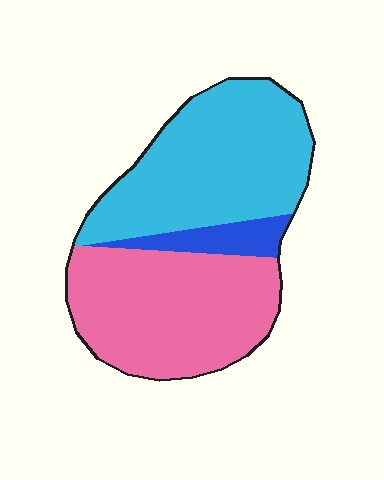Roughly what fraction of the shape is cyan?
Cyan covers 47% of the shape.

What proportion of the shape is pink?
Pink takes up between a third and a half of the shape.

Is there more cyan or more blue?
Cyan.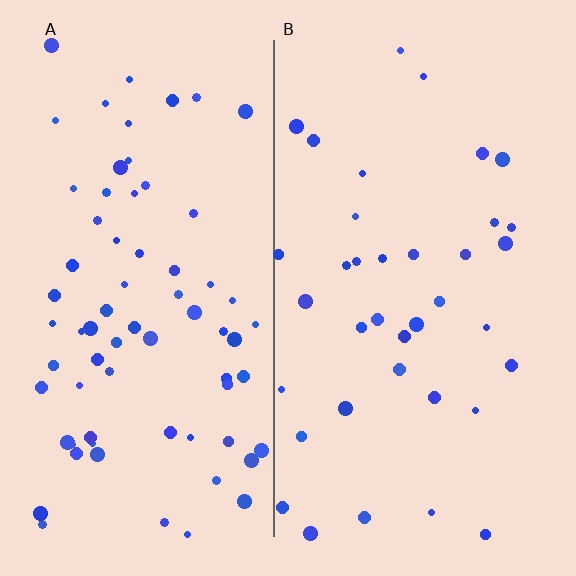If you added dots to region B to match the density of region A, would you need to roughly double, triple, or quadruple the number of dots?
Approximately double.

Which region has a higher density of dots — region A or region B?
A (the left).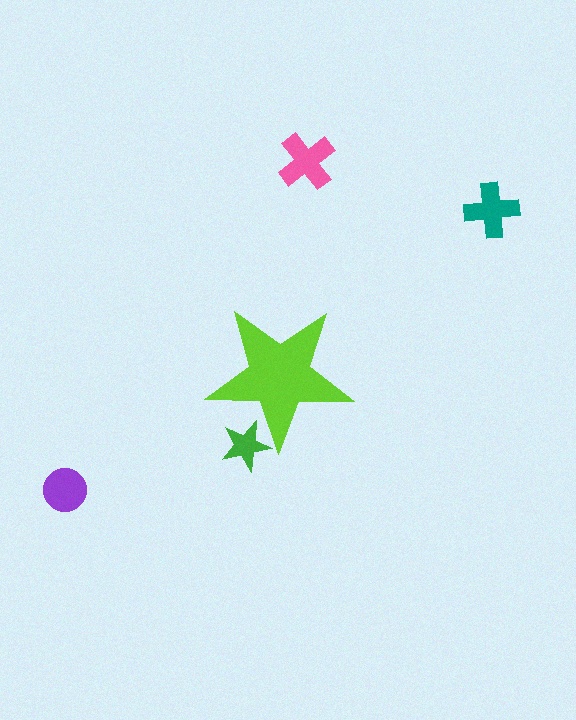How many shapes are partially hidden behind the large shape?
1 shape is partially hidden.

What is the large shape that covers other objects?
A lime star.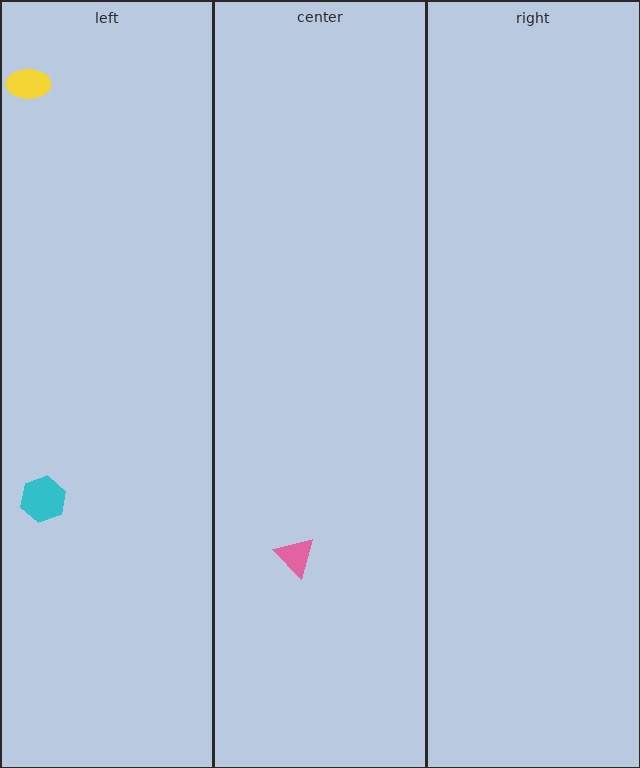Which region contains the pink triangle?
The center region.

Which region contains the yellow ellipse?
The left region.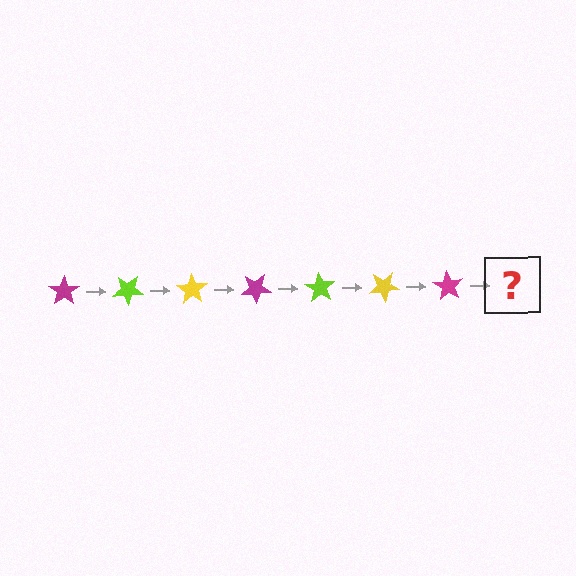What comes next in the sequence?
The next element should be a lime star, rotated 245 degrees from the start.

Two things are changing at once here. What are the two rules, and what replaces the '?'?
The two rules are that it rotates 35 degrees each step and the color cycles through magenta, lime, and yellow. The '?' should be a lime star, rotated 245 degrees from the start.